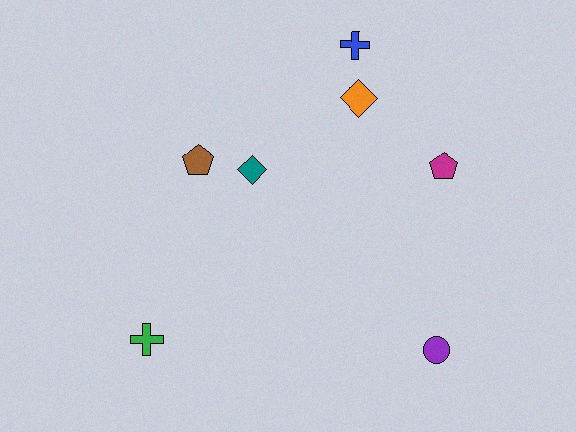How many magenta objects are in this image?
There is 1 magenta object.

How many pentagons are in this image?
There are 2 pentagons.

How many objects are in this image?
There are 7 objects.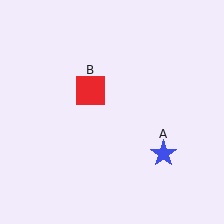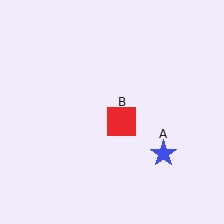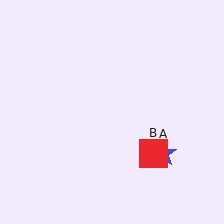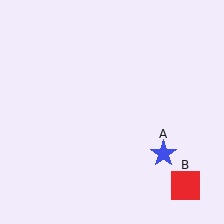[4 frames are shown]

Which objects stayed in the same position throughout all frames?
Blue star (object A) remained stationary.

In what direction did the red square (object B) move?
The red square (object B) moved down and to the right.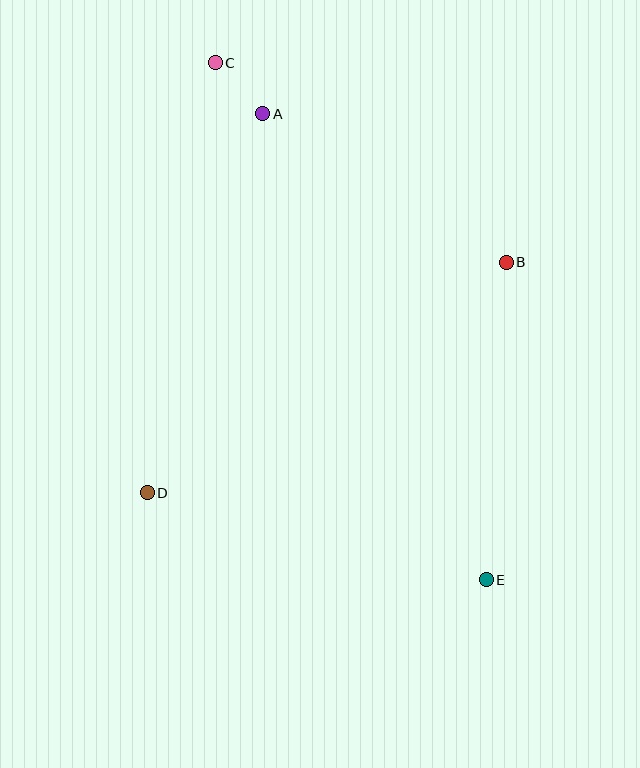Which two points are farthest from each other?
Points C and E are farthest from each other.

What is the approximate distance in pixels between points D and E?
The distance between D and E is approximately 350 pixels.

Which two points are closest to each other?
Points A and C are closest to each other.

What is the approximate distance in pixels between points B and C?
The distance between B and C is approximately 353 pixels.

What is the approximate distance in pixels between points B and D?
The distance between B and D is approximately 427 pixels.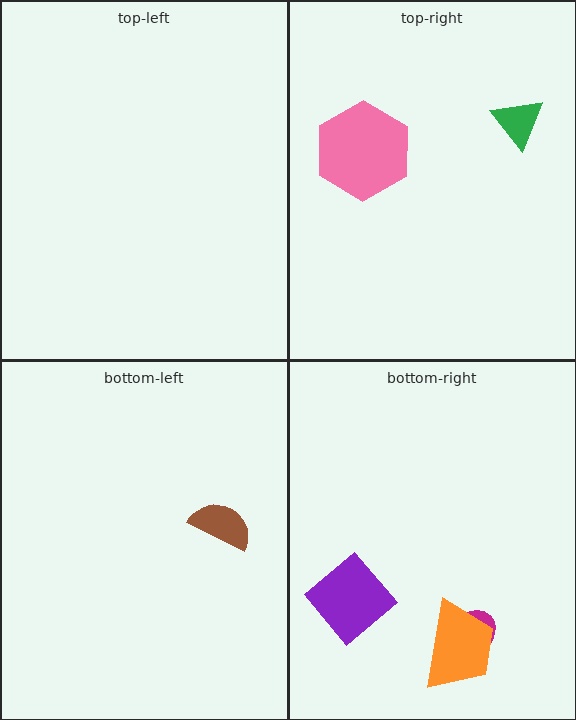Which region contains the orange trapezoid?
The bottom-right region.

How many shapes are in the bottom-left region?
1.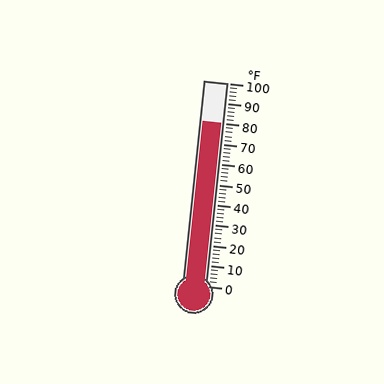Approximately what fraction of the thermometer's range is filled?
The thermometer is filled to approximately 80% of its range.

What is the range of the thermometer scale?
The thermometer scale ranges from 0°F to 100°F.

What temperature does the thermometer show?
The thermometer shows approximately 80°F.